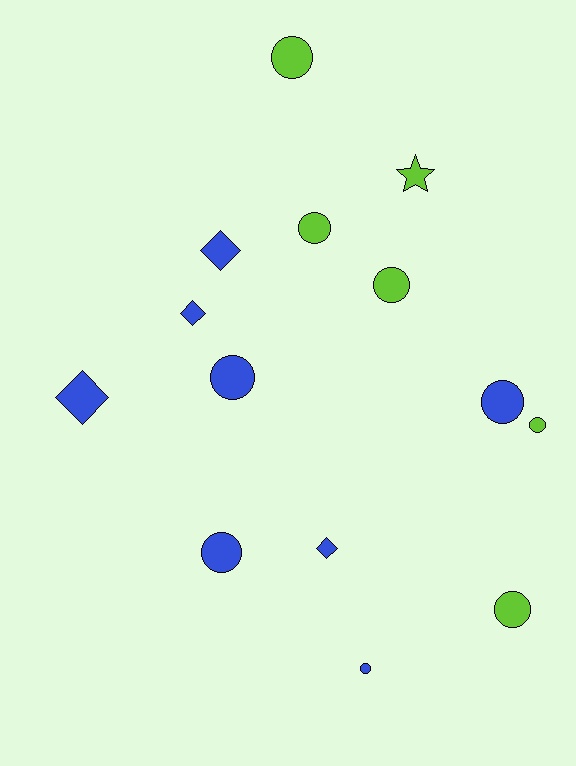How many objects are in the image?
There are 14 objects.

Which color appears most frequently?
Blue, with 8 objects.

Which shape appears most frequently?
Circle, with 9 objects.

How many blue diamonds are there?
There are 4 blue diamonds.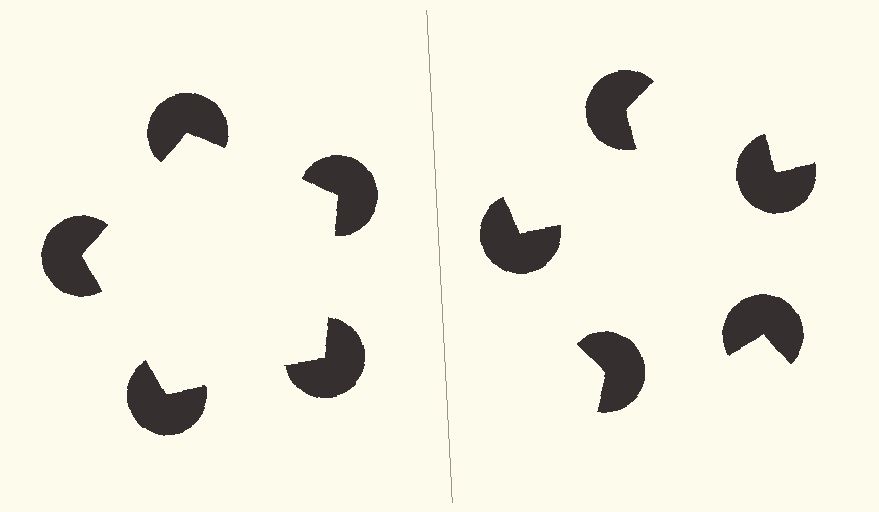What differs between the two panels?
The pac-man discs are positioned identically on both sides; only the wedge orientations differ. On the left they align to a pentagon; on the right they are misaligned.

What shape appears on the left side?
An illusory pentagon.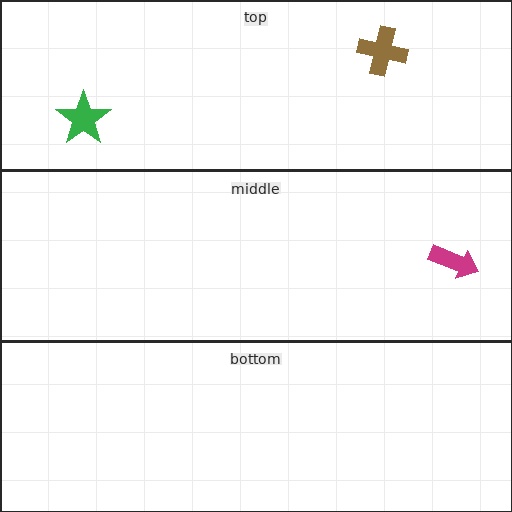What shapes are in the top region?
The green star, the brown cross.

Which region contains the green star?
The top region.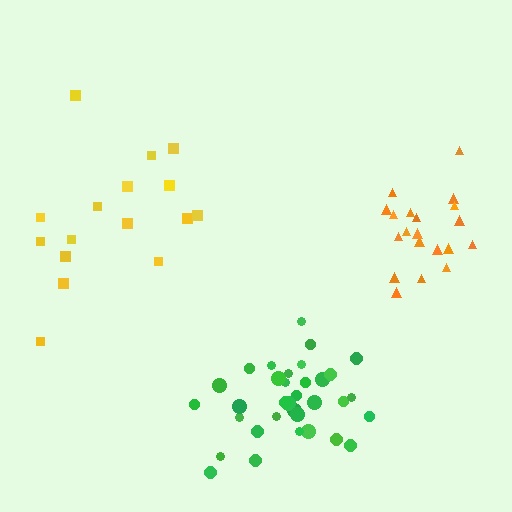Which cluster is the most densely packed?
Orange.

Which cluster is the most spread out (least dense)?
Yellow.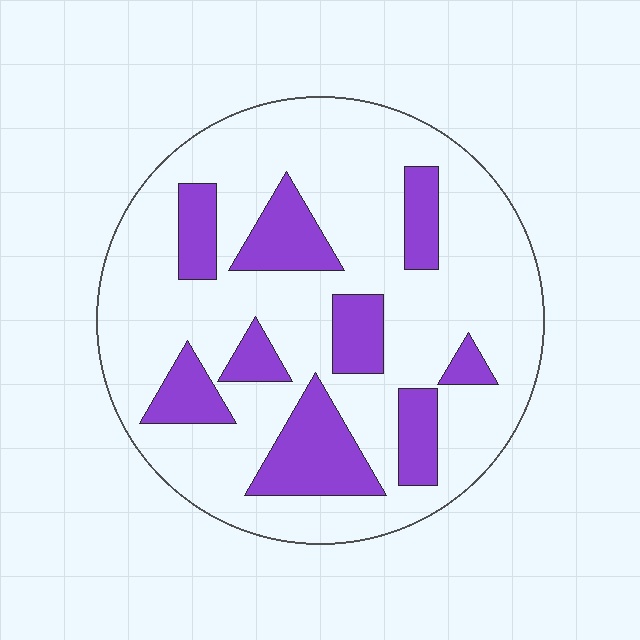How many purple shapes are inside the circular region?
9.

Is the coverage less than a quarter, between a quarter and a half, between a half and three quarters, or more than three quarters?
Less than a quarter.